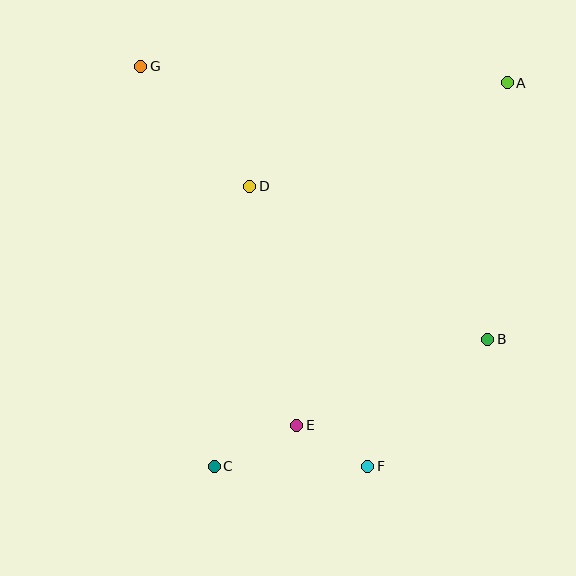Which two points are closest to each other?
Points E and F are closest to each other.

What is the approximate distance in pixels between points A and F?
The distance between A and F is approximately 408 pixels.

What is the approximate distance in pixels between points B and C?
The distance between B and C is approximately 301 pixels.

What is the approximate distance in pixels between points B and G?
The distance between B and G is approximately 442 pixels.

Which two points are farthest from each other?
Points A and C are farthest from each other.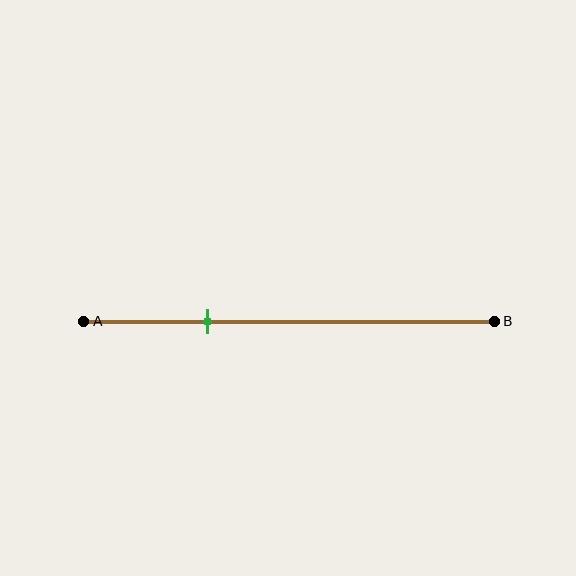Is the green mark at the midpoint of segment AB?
No, the mark is at about 30% from A, not at the 50% midpoint.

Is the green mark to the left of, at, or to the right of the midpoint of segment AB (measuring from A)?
The green mark is to the left of the midpoint of segment AB.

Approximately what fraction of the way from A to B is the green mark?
The green mark is approximately 30% of the way from A to B.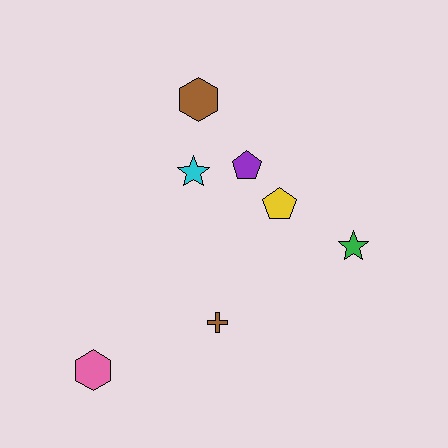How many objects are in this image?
There are 7 objects.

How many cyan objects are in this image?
There is 1 cyan object.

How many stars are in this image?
There are 2 stars.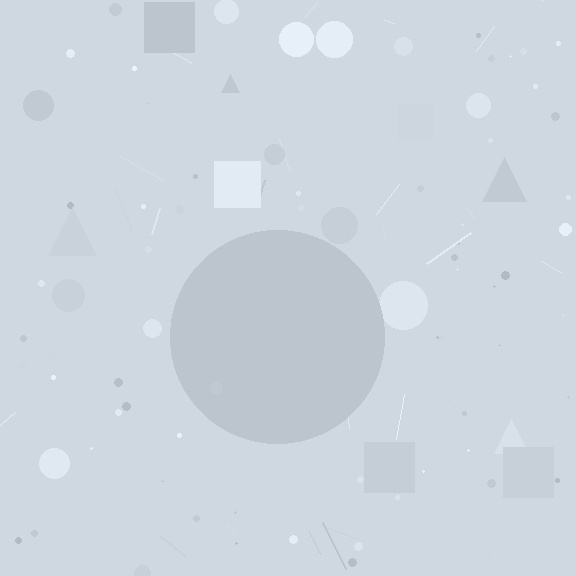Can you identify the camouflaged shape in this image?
The camouflaged shape is a circle.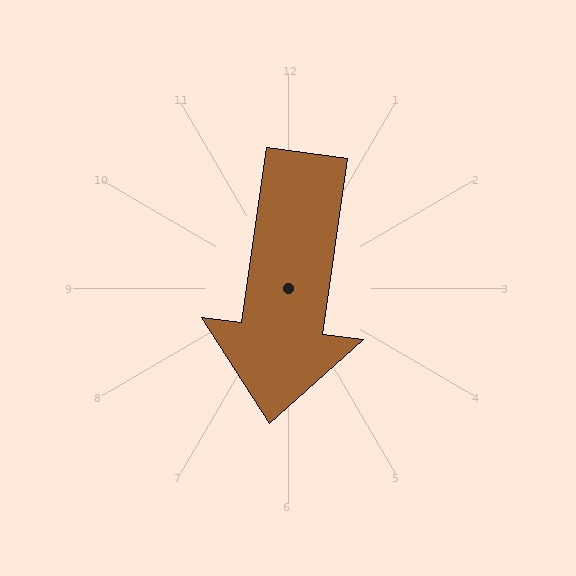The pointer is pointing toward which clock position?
Roughly 6 o'clock.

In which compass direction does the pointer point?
South.